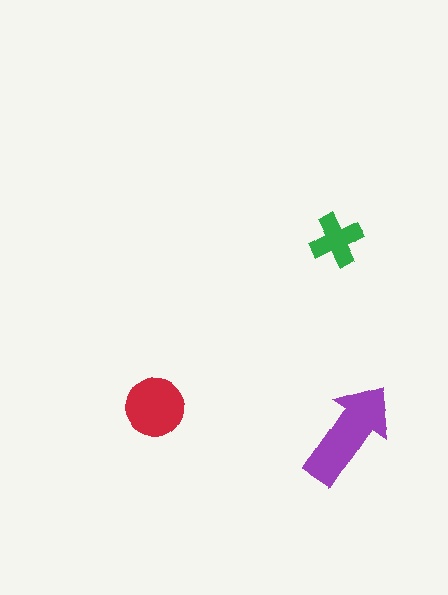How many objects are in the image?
There are 3 objects in the image.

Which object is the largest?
The purple arrow.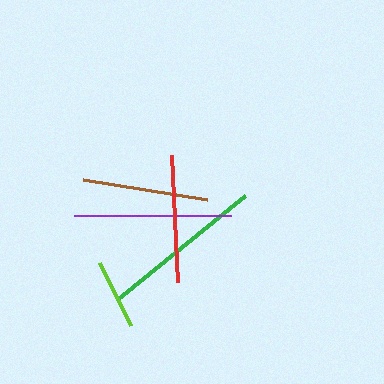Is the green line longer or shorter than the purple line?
The green line is longer than the purple line.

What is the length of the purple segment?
The purple segment is approximately 157 pixels long.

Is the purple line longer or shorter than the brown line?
The purple line is longer than the brown line.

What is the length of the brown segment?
The brown segment is approximately 125 pixels long.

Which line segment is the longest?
The green line is the longest at approximately 165 pixels.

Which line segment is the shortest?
The lime line is the shortest at approximately 70 pixels.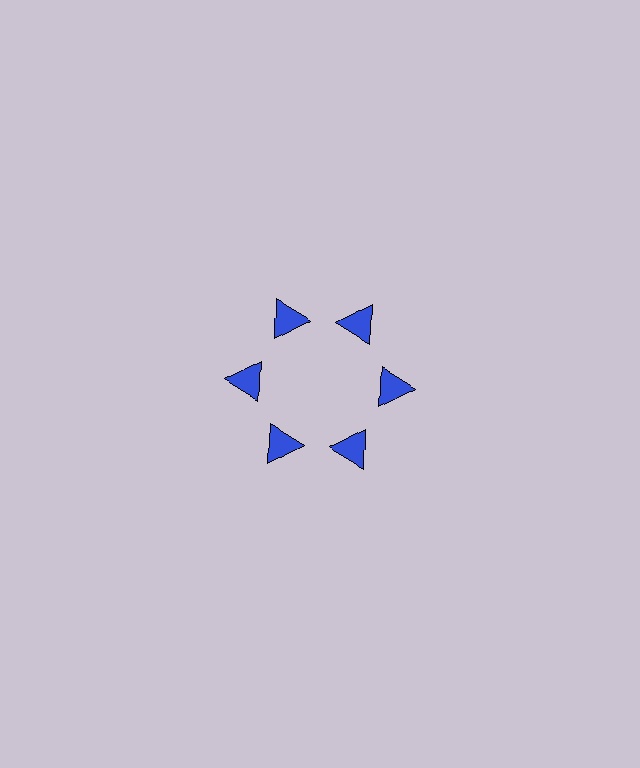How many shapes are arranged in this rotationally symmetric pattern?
There are 6 shapes, arranged in 6 groups of 1.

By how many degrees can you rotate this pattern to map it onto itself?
The pattern maps onto itself every 60 degrees of rotation.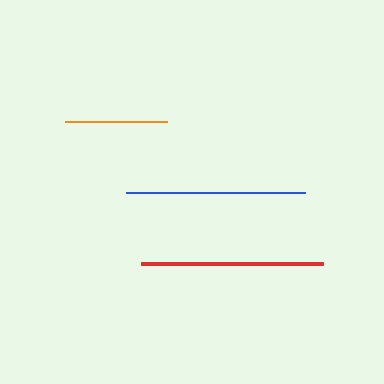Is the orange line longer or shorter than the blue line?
The blue line is longer than the orange line.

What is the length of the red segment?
The red segment is approximately 182 pixels long.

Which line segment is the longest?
The red line is the longest at approximately 182 pixels.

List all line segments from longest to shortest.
From longest to shortest: red, blue, orange.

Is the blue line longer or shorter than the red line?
The red line is longer than the blue line.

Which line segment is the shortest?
The orange line is the shortest at approximately 101 pixels.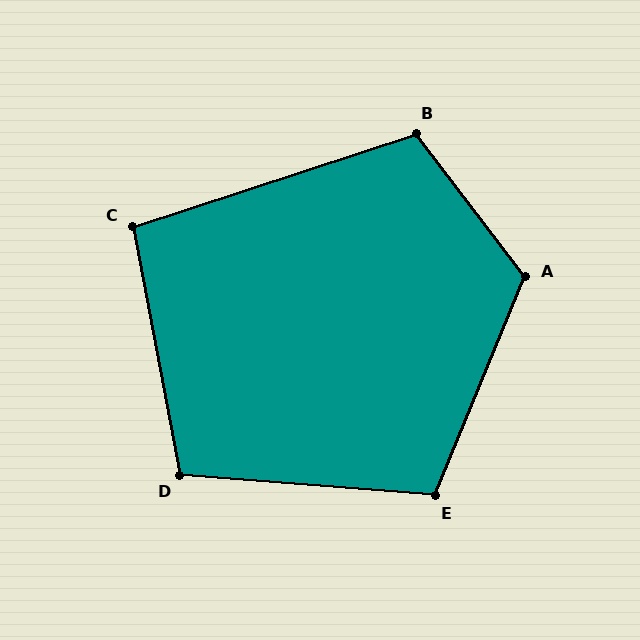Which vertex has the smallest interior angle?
C, at approximately 97 degrees.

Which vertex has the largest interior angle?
A, at approximately 120 degrees.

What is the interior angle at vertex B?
Approximately 109 degrees (obtuse).